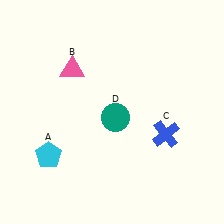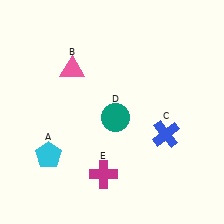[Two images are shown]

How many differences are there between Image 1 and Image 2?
There is 1 difference between the two images.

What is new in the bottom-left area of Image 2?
A magenta cross (E) was added in the bottom-left area of Image 2.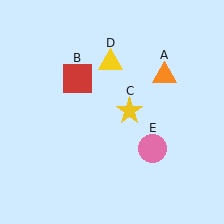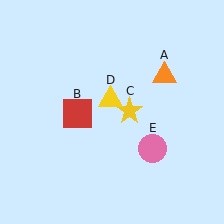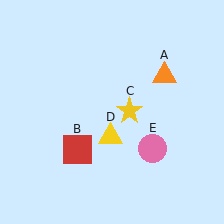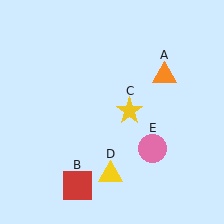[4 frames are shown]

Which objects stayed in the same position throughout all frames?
Orange triangle (object A) and yellow star (object C) and pink circle (object E) remained stationary.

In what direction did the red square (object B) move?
The red square (object B) moved down.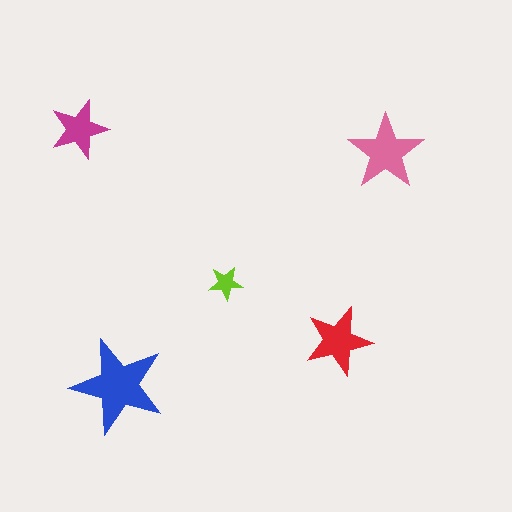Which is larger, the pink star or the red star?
The pink one.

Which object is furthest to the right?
The pink star is rightmost.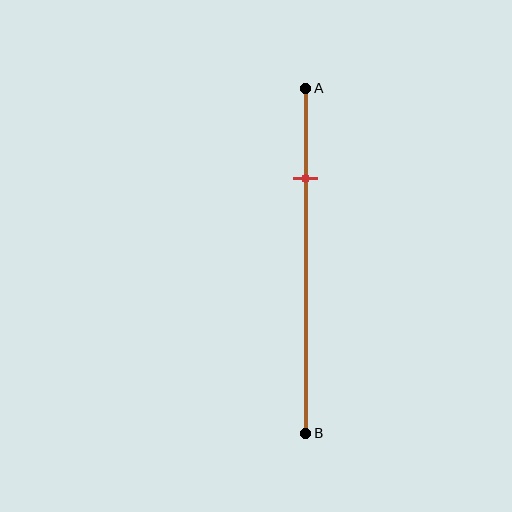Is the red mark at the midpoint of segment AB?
No, the mark is at about 25% from A, not at the 50% midpoint.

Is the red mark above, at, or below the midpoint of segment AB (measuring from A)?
The red mark is above the midpoint of segment AB.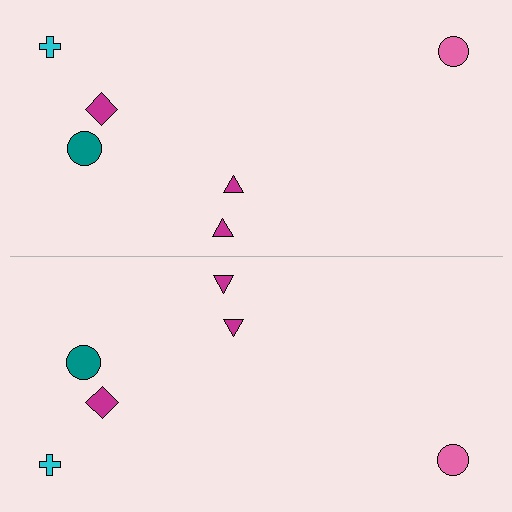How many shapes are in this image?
There are 12 shapes in this image.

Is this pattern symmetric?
Yes, this pattern has bilateral (reflection) symmetry.